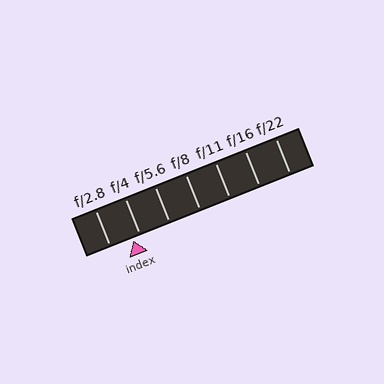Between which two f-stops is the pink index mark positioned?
The index mark is between f/2.8 and f/4.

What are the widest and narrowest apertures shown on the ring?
The widest aperture shown is f/2.8 and the narrowest is f/22.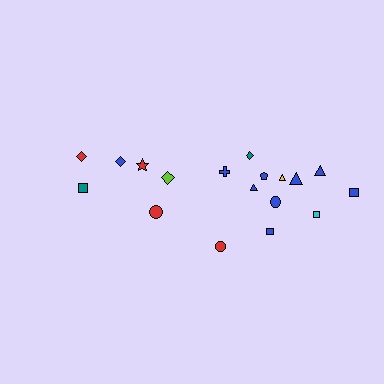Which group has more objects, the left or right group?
The right group.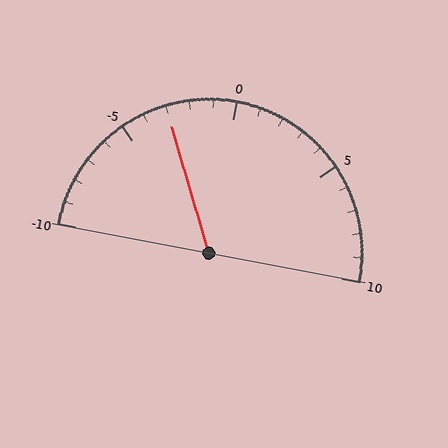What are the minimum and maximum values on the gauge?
The gauge ranges from -10 to 10.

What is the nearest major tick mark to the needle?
The nearest major tick mark is -5.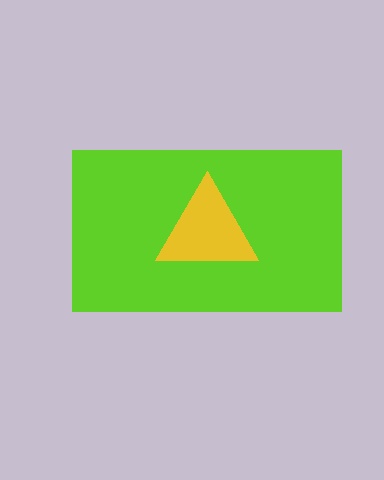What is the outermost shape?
The lime rectangle.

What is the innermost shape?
The yellow triangle.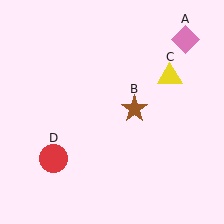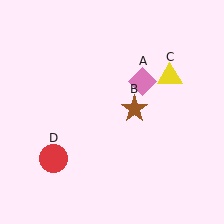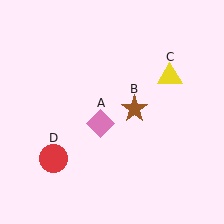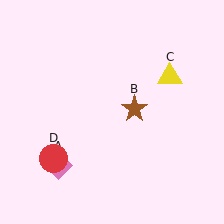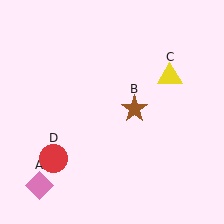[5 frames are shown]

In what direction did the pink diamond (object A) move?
The pink diamond (object A) moved down and to the left.